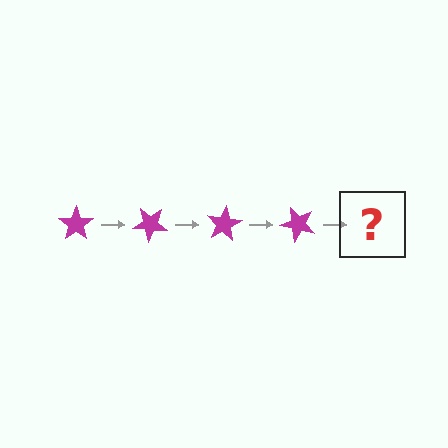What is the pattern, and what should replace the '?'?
The pattern is that the star rotates 40 degrees each step. The '?' should be a magenta star rotated 160 degrees.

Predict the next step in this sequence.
The next step is a magenta star rotated 160 degrees.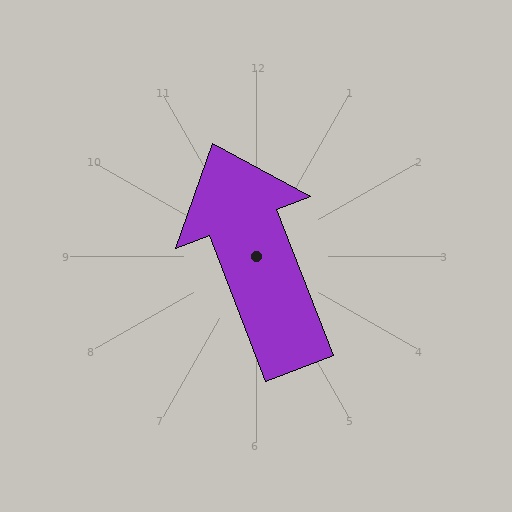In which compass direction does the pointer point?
North.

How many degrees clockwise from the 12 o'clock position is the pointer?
Approximately 339 degrees.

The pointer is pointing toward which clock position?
Roughly 11 o'clock.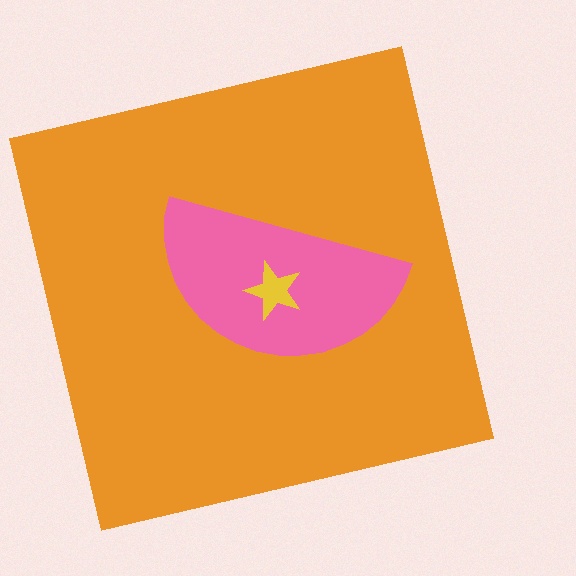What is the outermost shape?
The orange square.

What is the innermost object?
The yellow star.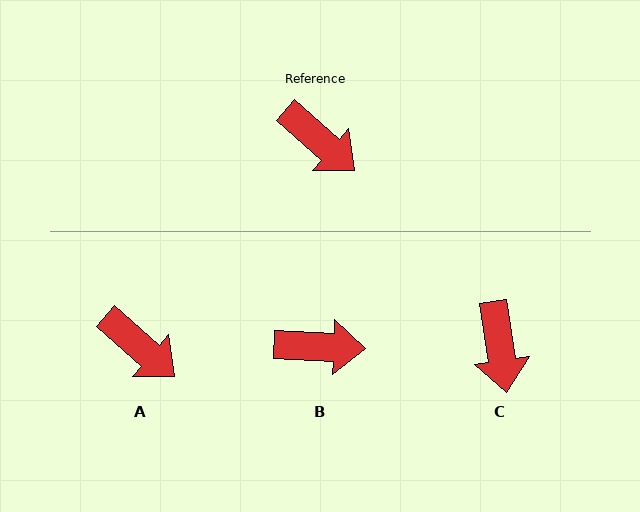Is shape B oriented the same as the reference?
No, it is off by about 39 degrees.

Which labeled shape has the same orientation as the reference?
A.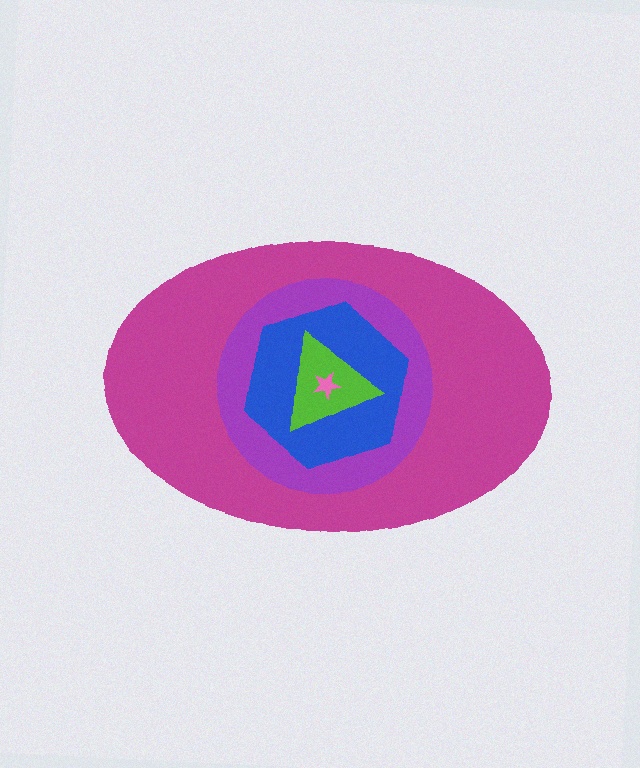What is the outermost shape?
The magenta ellipse.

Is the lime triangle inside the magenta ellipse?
Yes.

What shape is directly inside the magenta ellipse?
The purple circle.